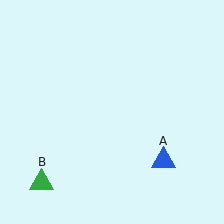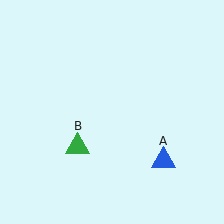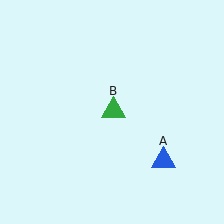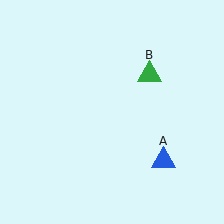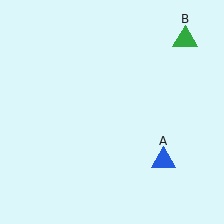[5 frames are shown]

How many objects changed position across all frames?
1 object changed position: green triangle (object B).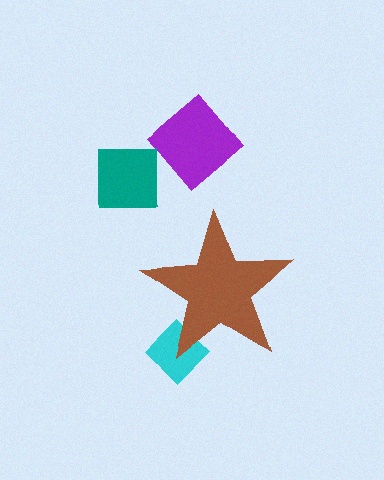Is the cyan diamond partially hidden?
Yes, the cyan diamond is partially hidden behind the brown star.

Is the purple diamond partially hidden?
No, the purple diamond is fully visible.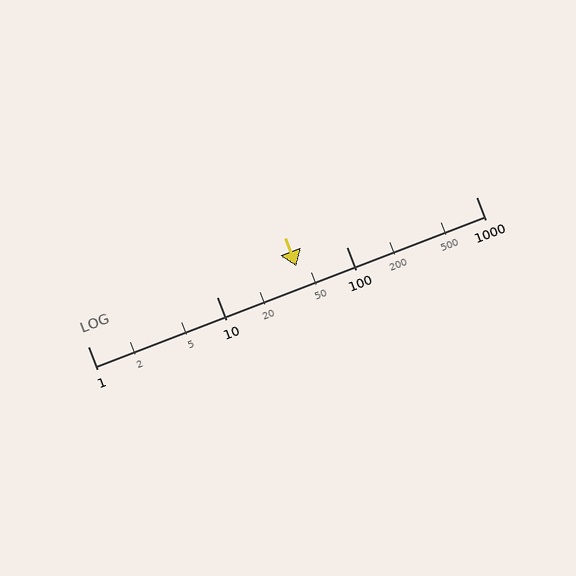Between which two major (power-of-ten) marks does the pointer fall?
The pointer is between 10 and 100.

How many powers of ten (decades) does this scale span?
The scale spans 3 decades, from 1 to 1000.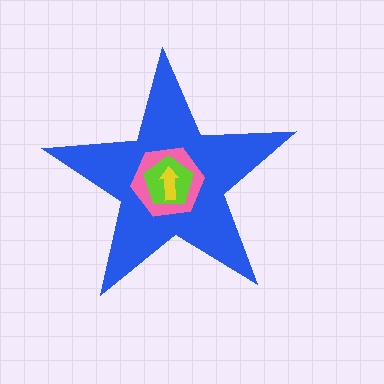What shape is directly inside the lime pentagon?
The yellow arrow.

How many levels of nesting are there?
4.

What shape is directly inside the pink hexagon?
The lime pentagon.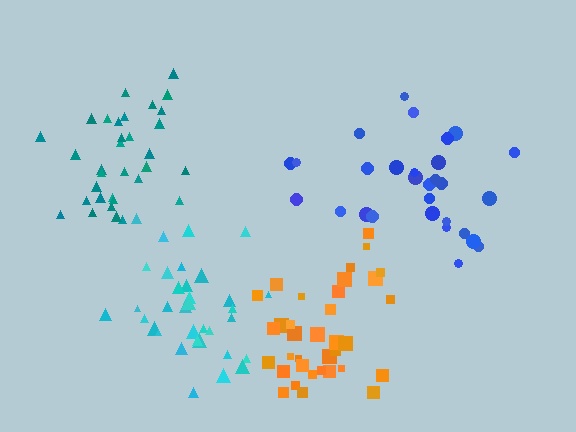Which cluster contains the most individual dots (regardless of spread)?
Orange (35).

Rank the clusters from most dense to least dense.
cyan, teal, orange, blue.